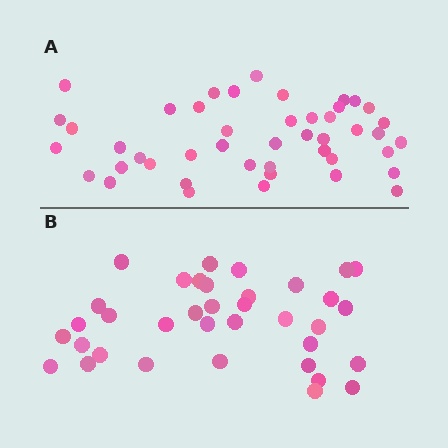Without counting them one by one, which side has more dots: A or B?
Region A (the top region) has more dots.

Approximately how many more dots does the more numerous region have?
Region A has roughly 8 or so more dots than region B.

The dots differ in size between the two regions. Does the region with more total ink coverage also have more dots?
No. Region B has more total ink coverage because its dots are larger, but region A actually contains more individual dots. Total area can be misleading — the number of items is what matters here.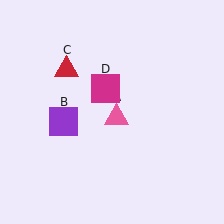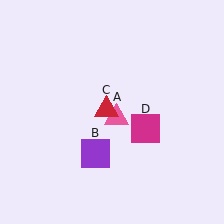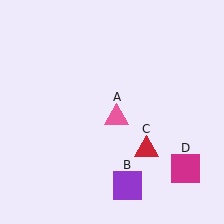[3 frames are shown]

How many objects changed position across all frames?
3 objects changed position: purple square (object B), red triangle (object C), magenta square (object D).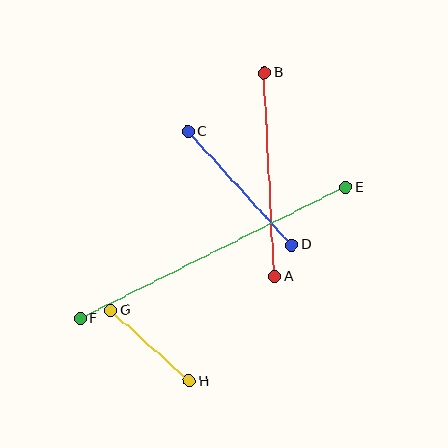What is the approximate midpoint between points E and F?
The midpoint is at approximately (213, 253) pixels.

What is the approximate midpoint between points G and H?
The midpoint is at approximately (150, 346) pixels.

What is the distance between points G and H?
The distance is approximately 106 pixels.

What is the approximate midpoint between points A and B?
The midpoint is at approximately (269, 175) pixels.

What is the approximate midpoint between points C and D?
The midpoint is at approximately (240, 188) pixels.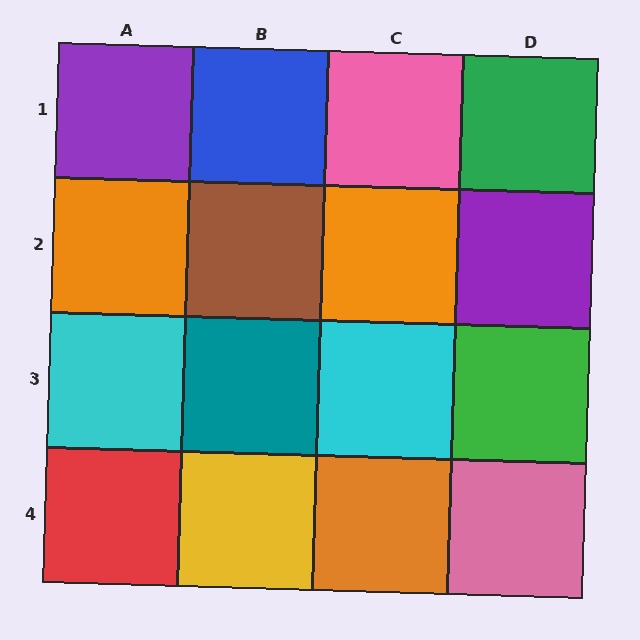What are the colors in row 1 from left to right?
Purple, blue, pink, green.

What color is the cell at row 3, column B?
Teal.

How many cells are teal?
1 cell is teal.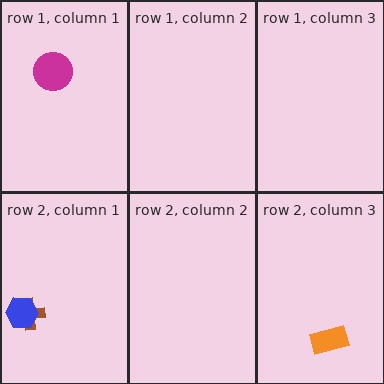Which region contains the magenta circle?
The row 1, column 1 region.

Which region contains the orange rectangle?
The row 2, column 3 region.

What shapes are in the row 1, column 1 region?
The magenta circle.